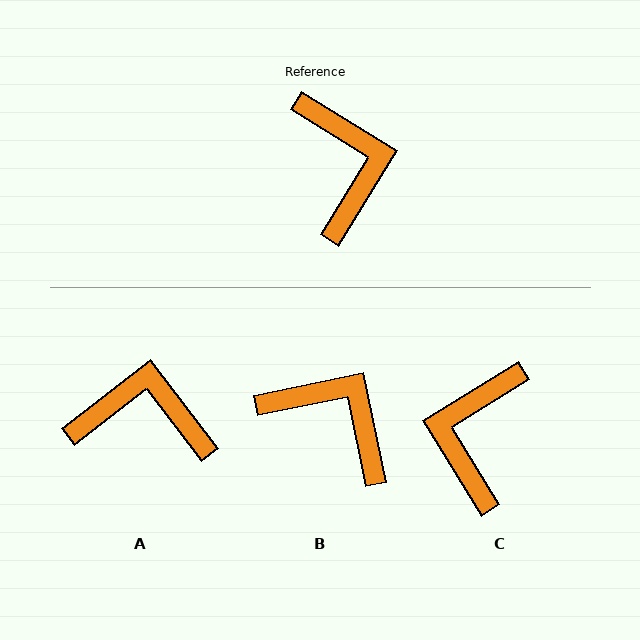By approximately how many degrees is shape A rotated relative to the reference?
Approximately 69 degrees counter-clockwise.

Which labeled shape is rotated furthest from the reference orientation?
C, about 153 degrees away.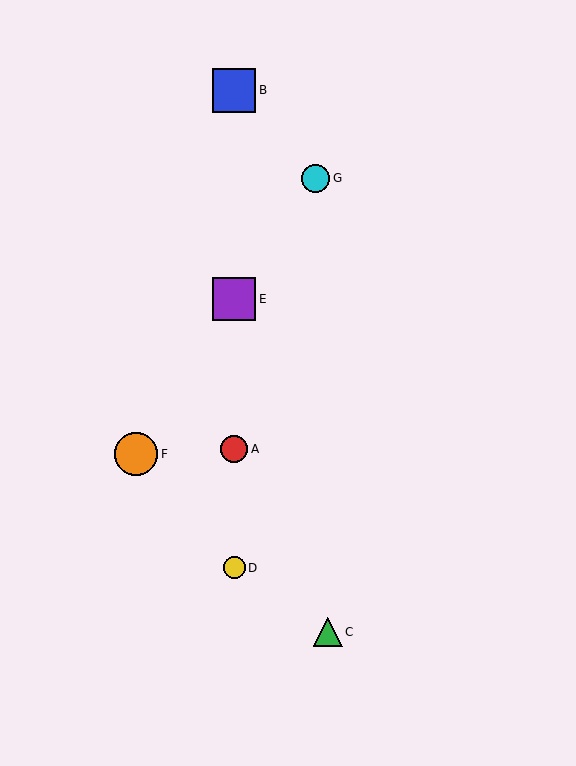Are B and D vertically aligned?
Yes, both are at x≈234.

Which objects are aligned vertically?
Objects A, B, D, E are aligned vertically.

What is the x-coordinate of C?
Object C is at x≈328.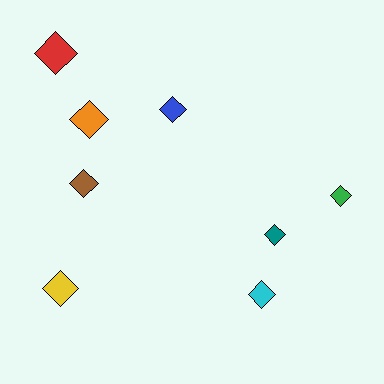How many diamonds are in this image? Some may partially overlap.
There are 8 diamonds.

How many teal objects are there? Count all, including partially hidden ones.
There is 1 teal object.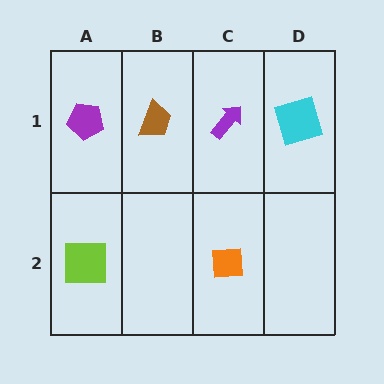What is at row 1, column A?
A purple pentagon.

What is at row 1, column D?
A cyan square.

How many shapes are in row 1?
4 shapes.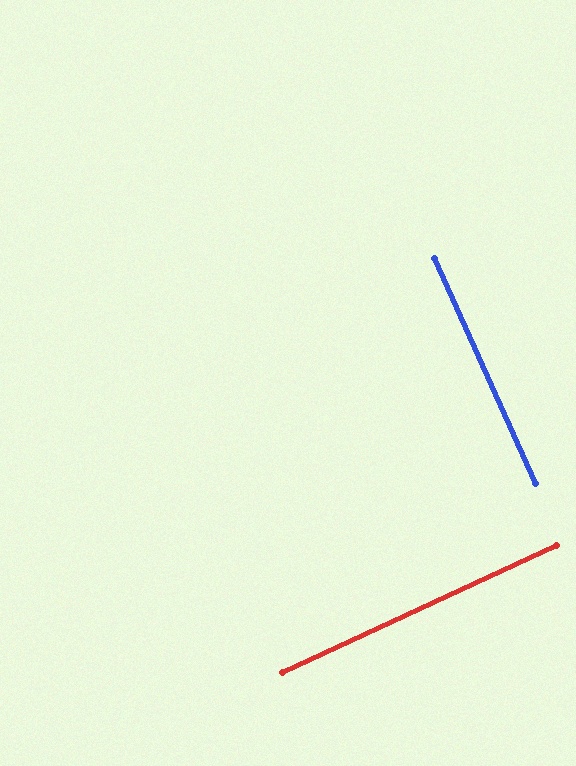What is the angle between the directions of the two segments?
Approximately 89 degrees.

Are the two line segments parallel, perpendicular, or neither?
Perpendicular — they meet at approximately 89°.